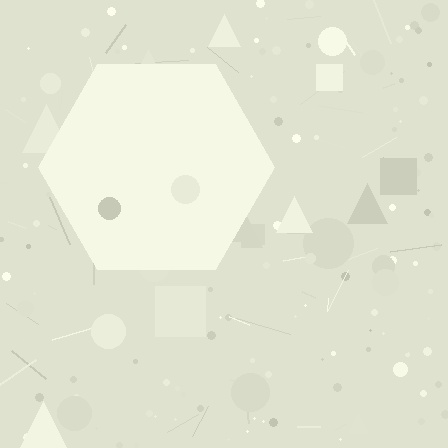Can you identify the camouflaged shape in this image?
The camouflaged shape is a hexagon.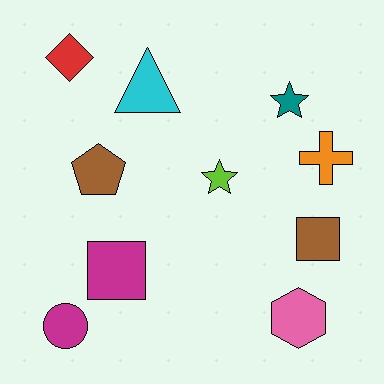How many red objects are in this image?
There is 1 red object.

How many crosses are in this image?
There is 1 cross.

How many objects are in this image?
There are 10 objects.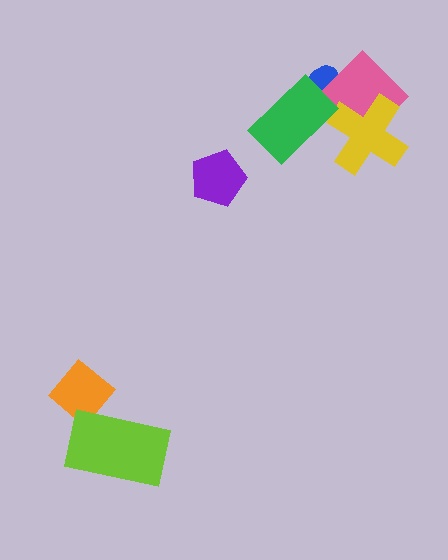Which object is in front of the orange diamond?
The lime rectangle is in front of the orange diamond.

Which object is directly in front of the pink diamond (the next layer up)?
The yellow cross is directly in front of the pink diamond.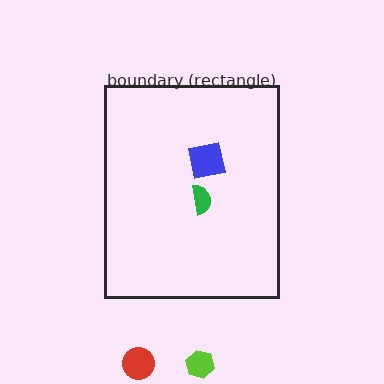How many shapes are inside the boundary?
2 inside, 2 outside.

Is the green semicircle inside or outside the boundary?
Inside.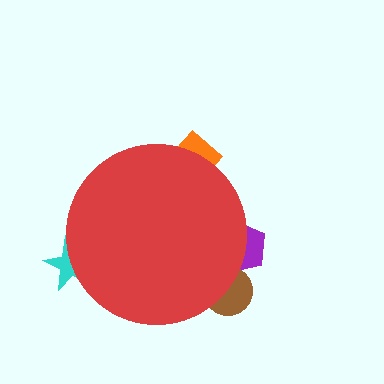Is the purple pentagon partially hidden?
Yes, the purple pentagon is partially hidden behind the red circle.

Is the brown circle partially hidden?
Yes, the brown circle is partially hidden behind the red circle.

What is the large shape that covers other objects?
A red circle.